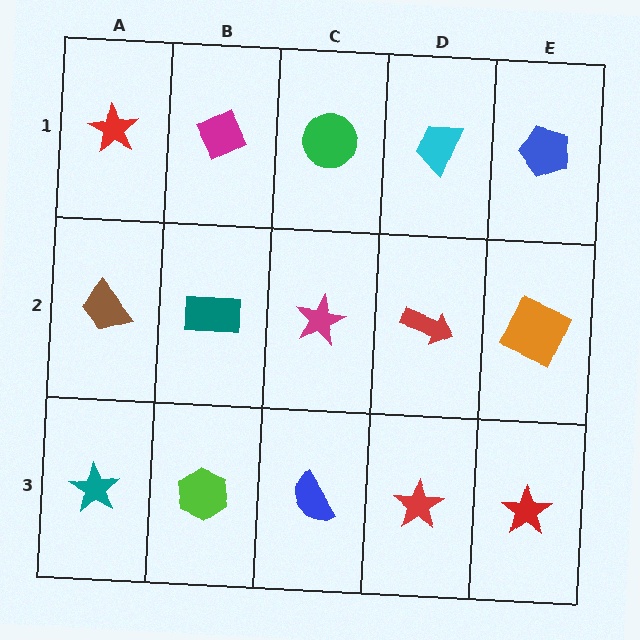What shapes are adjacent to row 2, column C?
A green circle (row 1, column C), a blue semicircle (row 3, column C), a teal rectangle (row 2, column B), a red arrow (row 2, column D).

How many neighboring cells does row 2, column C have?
4.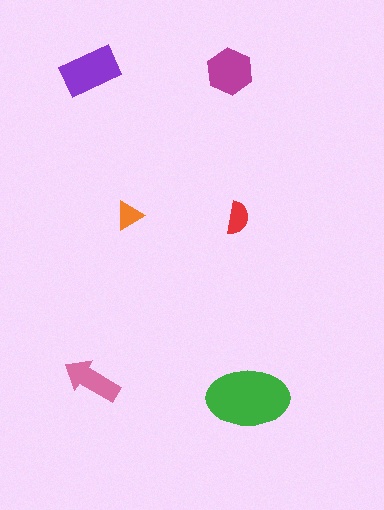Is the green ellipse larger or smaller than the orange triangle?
Larger.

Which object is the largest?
The green ellipse.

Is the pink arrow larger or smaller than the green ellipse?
Smaller.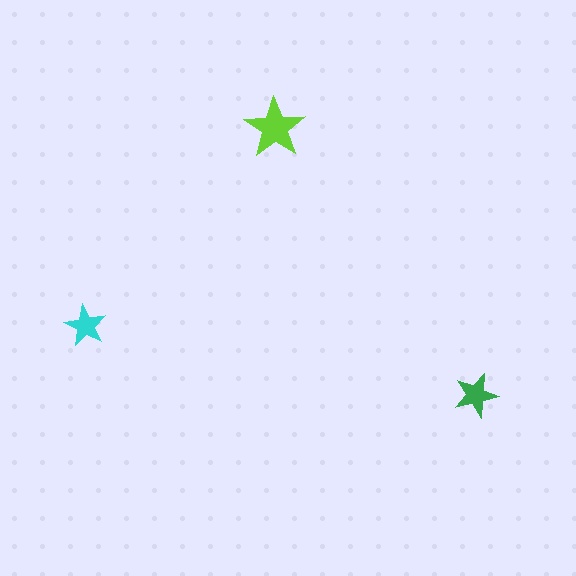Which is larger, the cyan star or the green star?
The green one.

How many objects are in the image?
There are 3 objects in the image.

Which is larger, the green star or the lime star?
The lime one.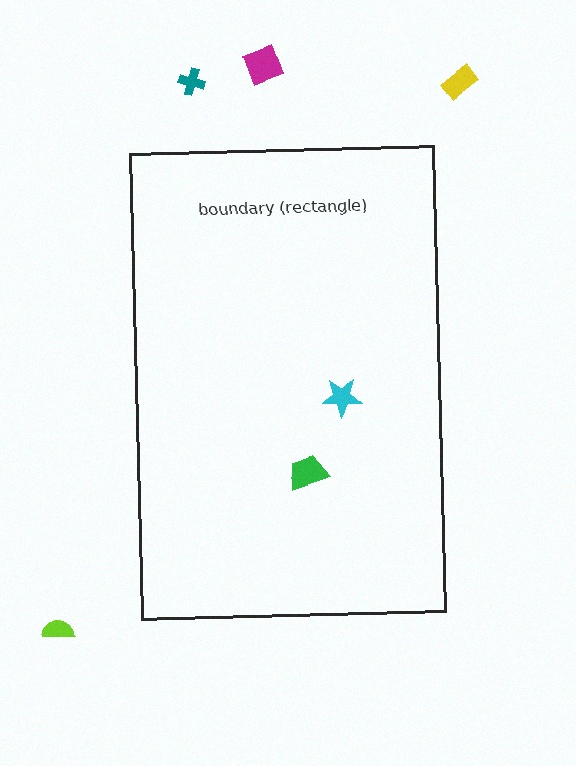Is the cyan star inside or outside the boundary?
Inside.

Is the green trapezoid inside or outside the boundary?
Inside.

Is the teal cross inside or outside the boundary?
Outside.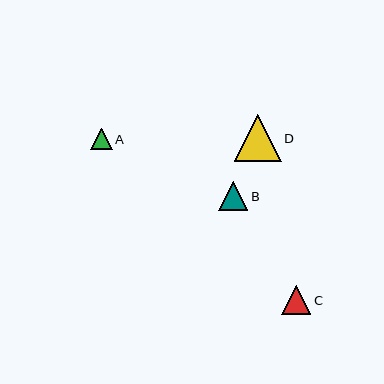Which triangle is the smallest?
Triangle A is the smallest with a size of approximately 21 pixels.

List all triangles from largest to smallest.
From largest to smallest: D, C, B, A.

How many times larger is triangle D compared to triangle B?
Triangle D is approximately 1.6 times the size of triangle B.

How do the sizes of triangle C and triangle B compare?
Triangle C and triangle B are approximately the same size.